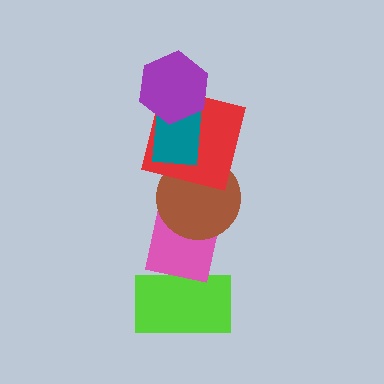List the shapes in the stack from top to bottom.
From top to bottom: the purple hexagon, the teal rectangle, the red square, the brown circle, the pink square, the lime rectangle.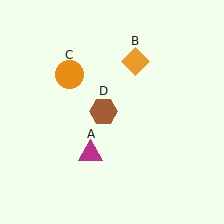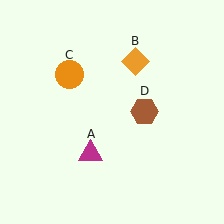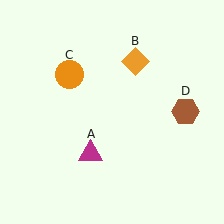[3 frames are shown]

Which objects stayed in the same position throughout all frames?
Magenta triangle (object A) and orange diamond (object B) and orange circle (object C) remained stationary.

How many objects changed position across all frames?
1 object changed position: brown hexagon (object D).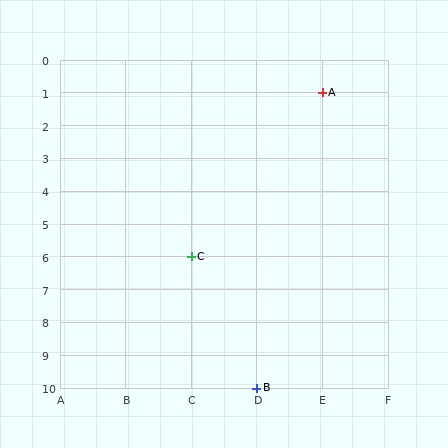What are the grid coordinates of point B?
Point B is at grid coordinates (D, 10).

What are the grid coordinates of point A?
Point A is at grid coordinates (E, 1).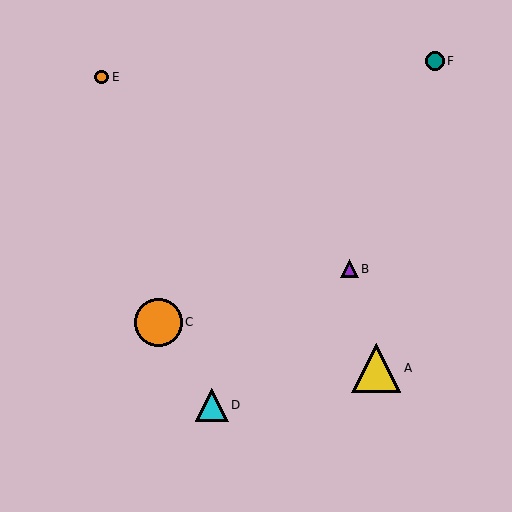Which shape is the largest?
The yellow triangle (labeled A) is the largest.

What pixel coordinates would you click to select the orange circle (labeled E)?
Click at (102, 77) to select the orange circle E.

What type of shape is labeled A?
Shape A is a yellow triangle.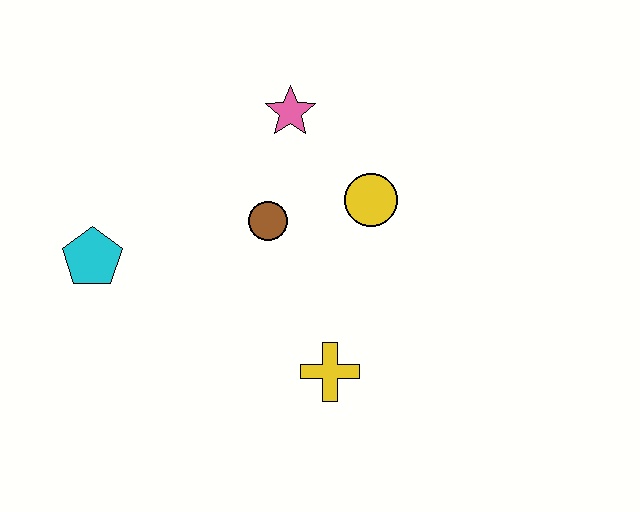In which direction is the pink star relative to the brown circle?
The pink star is above the brown circle.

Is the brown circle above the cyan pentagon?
Yes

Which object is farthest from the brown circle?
The cyan pentagon is farthest from the brown circle.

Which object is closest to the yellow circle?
The brown circle is closest to the yellow circle.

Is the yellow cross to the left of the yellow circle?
Yes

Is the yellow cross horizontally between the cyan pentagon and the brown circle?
No